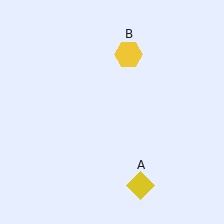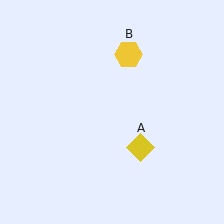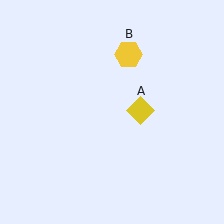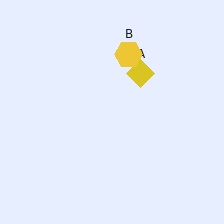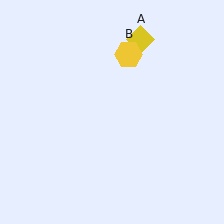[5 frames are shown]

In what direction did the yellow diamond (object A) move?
The yellow diamond (object A) moved up.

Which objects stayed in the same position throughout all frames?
Yellow hexagon (object B) remained stationary.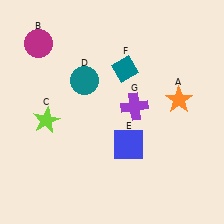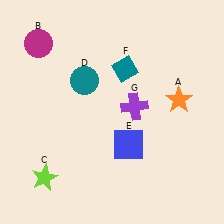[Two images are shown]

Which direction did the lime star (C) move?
The lime star (C) moved down.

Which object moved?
The lime star (C) moved down.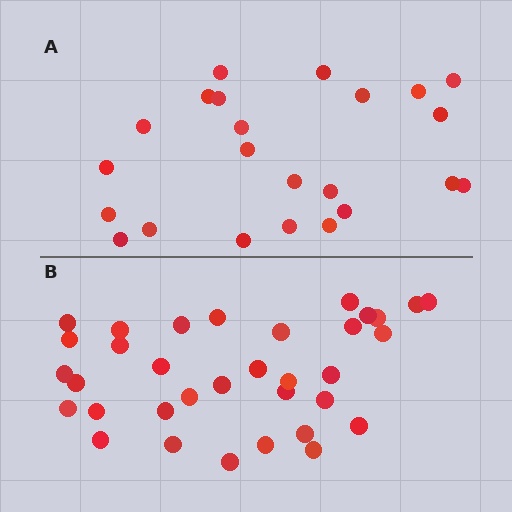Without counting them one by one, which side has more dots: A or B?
Region B (the bottom region) has more dots.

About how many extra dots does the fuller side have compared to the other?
Region B has roughly 12 or so more dots than region A.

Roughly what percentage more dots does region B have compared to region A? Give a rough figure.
About 50% more.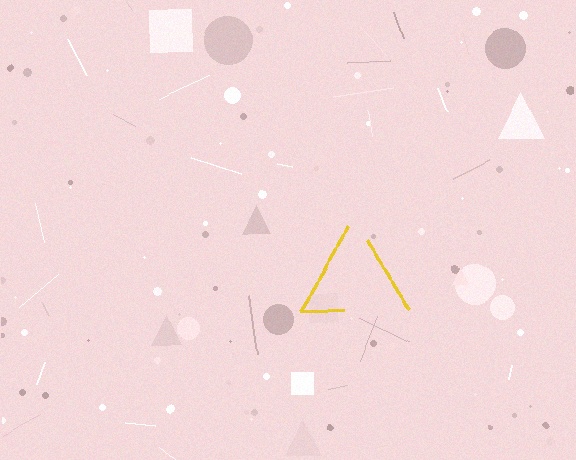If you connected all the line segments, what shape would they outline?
They would outline a triangle.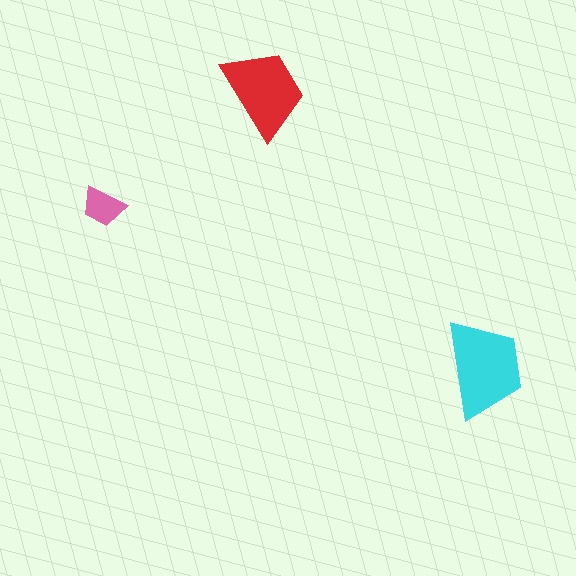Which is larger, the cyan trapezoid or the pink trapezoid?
The cyan one.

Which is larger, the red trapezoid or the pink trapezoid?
The red one.